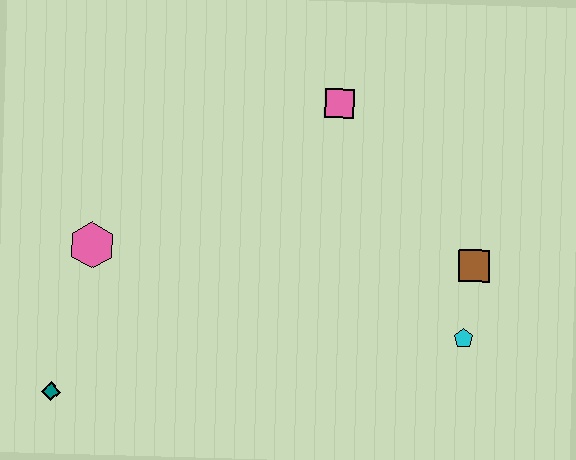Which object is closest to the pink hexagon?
The teal diamond is closest to the pink hexagon.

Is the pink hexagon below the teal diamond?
No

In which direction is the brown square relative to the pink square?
The brown square is below the pink square.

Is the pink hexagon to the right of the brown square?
No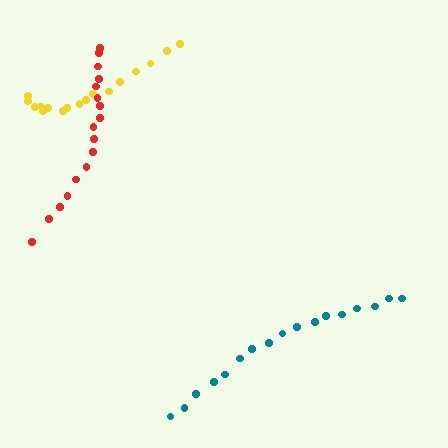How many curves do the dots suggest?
There are 3 distinct paths.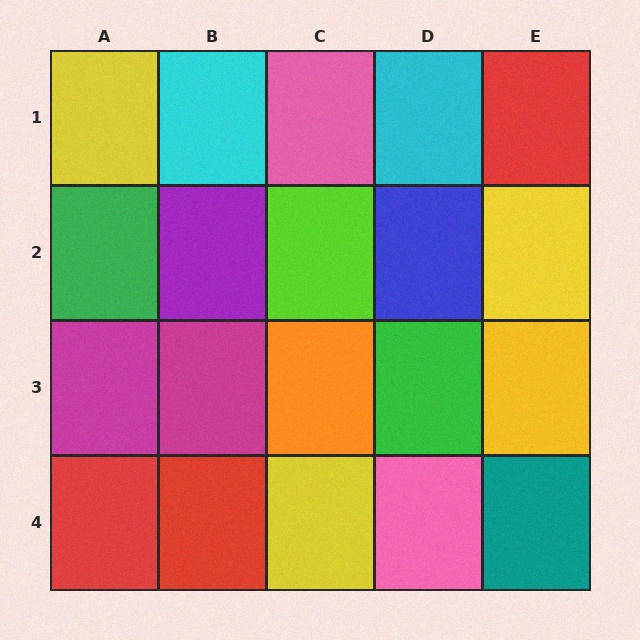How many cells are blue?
1 cell is blue.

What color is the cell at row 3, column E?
Yellow.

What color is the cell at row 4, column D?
Pink.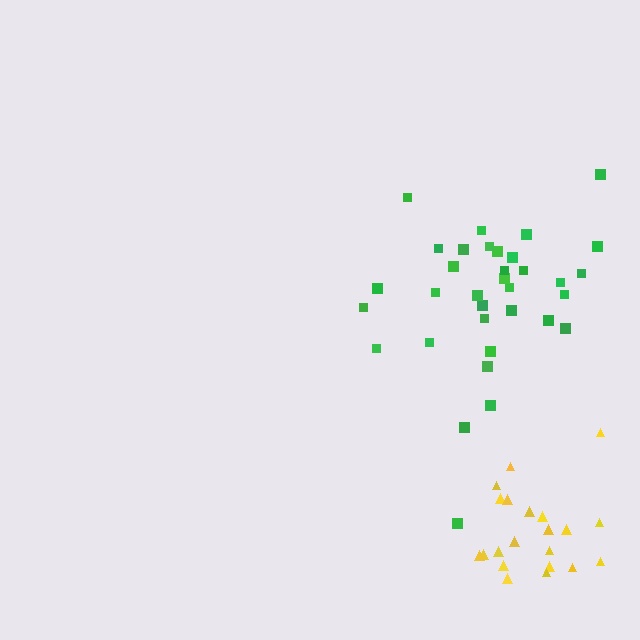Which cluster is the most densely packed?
Yellow.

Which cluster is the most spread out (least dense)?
Green.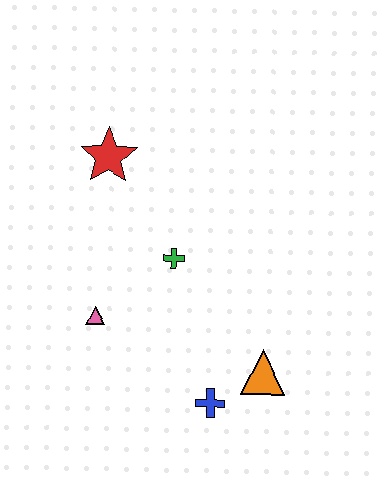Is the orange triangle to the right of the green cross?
Yes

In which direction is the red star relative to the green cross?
The red star is above the green cross.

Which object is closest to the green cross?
The pink triangle is closest to the green cross.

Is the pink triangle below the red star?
Yes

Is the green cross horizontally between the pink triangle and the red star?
No